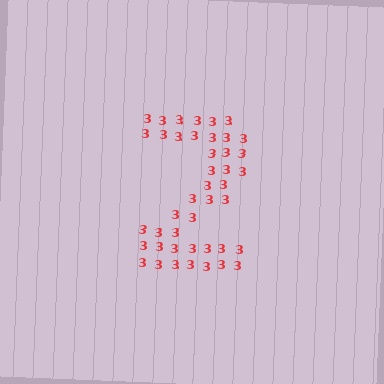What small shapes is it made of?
It is made of small digit 3's.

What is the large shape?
The large shape is the digit 2.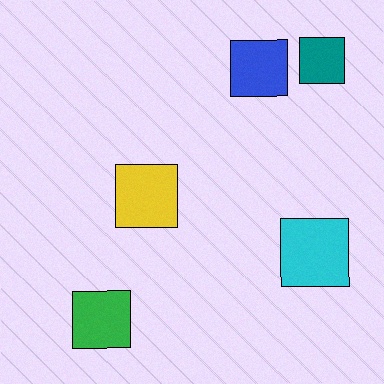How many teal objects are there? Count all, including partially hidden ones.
There is 1 teal object.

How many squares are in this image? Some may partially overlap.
There are 5 squares.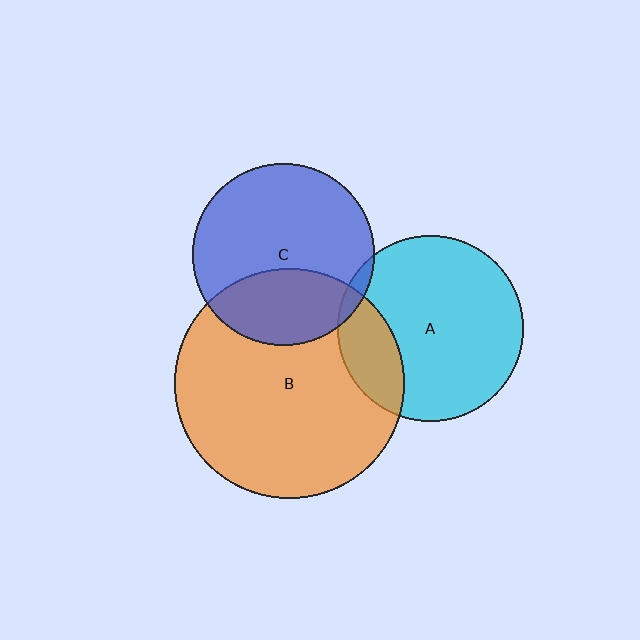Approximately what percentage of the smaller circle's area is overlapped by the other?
Approximately 20%.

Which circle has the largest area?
Circle B (orange).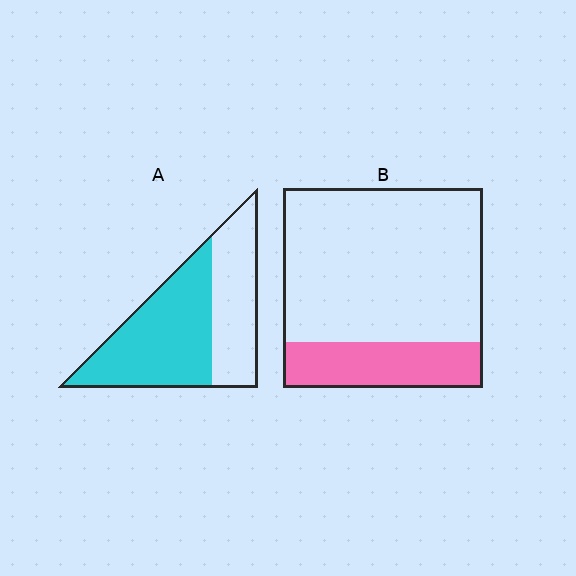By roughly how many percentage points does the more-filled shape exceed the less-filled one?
By roughly 35 percentage points (A over B).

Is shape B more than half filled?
No.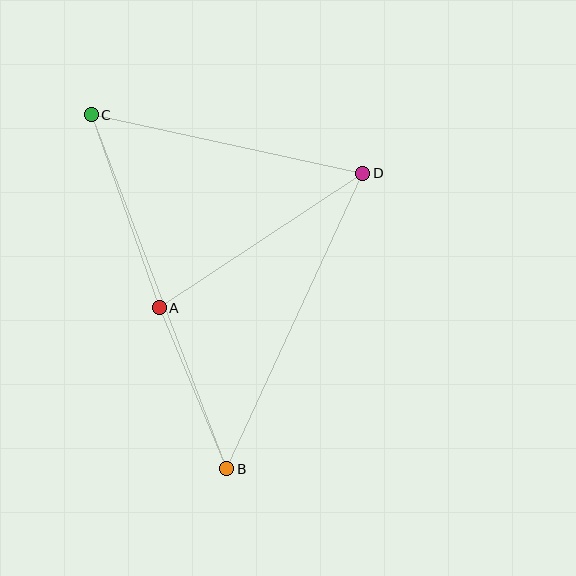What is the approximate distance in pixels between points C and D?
The distance between C and D is approximately 278 pixels.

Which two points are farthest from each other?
Points B and C are farthest from each other.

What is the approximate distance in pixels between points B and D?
The distance between B and D is approximately 325 pixels.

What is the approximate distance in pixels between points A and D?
The distance between A and D is approximately 244 pixels.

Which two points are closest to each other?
Points A and B are closest to each other.